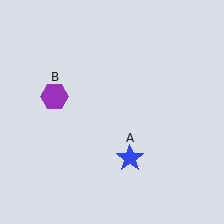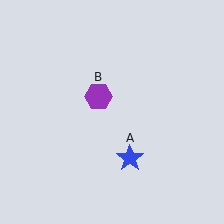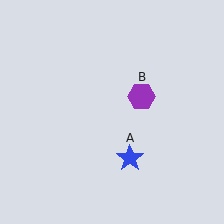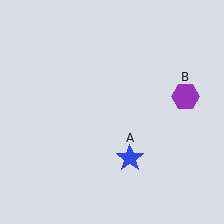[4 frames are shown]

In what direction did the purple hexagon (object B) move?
The purple hexagon (object B) moved right.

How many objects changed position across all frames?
1 object changed position: purple hexagon (object B).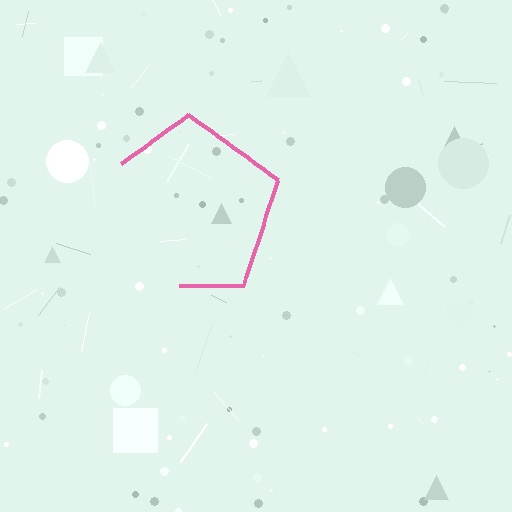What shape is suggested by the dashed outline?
The dashed outline suggests a pentagon.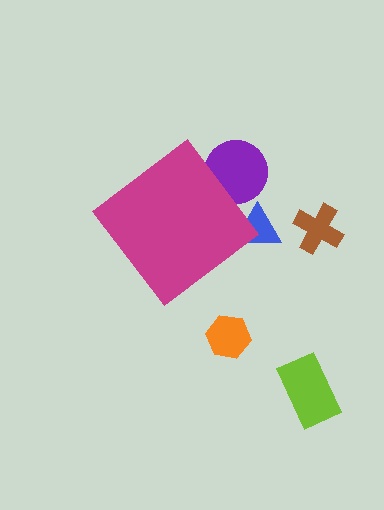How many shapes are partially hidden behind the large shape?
2 shapes are partially hidden.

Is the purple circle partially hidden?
Yes, the purple circle is partially hidden behind the magenta diamond.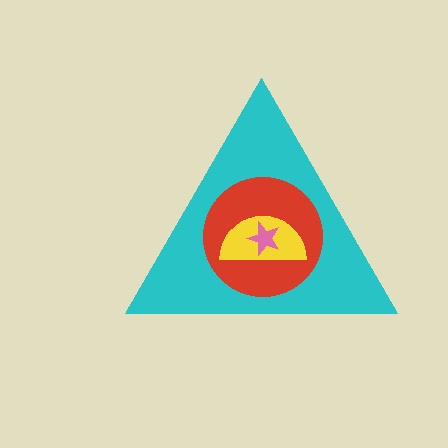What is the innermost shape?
The pink star.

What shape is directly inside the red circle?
The yellow semicircle.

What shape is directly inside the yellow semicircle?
The pink star.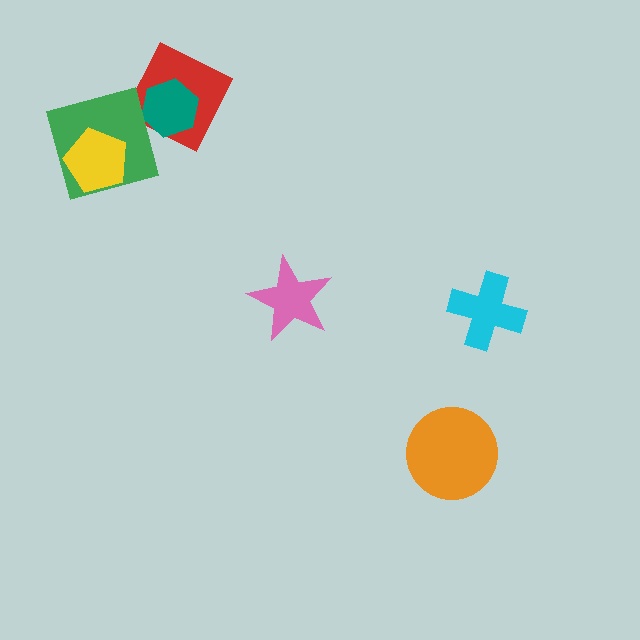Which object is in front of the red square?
The teal hexagon is in front of the red square.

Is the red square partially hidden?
Yes, it is partially covered by another shape.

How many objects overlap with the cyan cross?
0 objects overlap with the cyan cross.